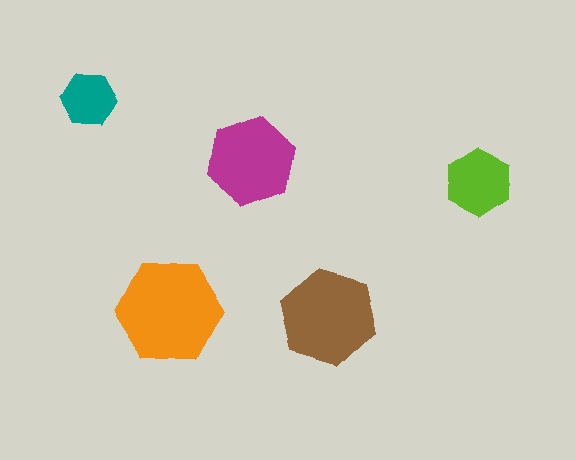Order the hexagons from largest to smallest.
the orange one, the brown one, the magenta one, the lime one, the teal one.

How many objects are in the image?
There are 5 objects in the image.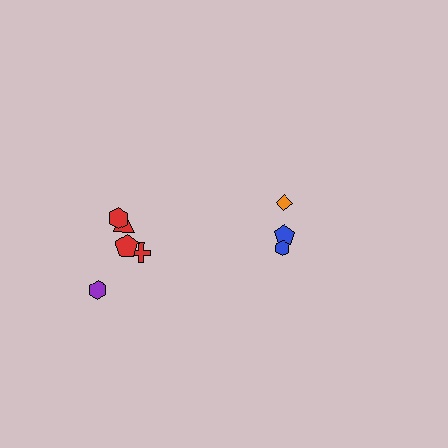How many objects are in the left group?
There are 5 objects.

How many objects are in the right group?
There are 3 objects.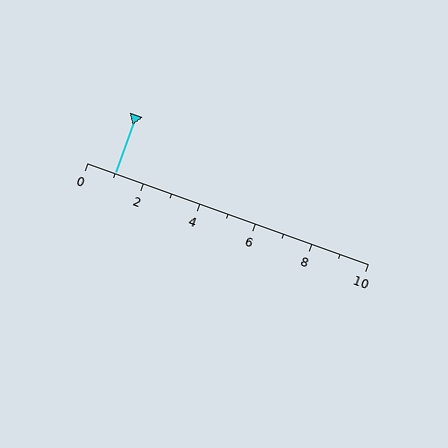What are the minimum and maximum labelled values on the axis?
The axis runs from 0 to 10.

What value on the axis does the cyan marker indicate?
The marker indicates approximately 1.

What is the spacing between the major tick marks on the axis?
The major ticks are spaced 2 apart.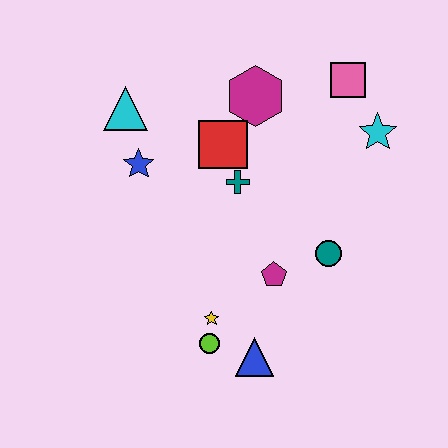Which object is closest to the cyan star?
The pink square is closest to the cyan star.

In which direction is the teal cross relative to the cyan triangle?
The teal cross is to the right of the cyan triangle.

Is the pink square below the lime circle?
No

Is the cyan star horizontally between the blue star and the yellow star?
No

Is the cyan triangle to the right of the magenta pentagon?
No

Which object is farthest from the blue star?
The cyan star is farthest from the blue star.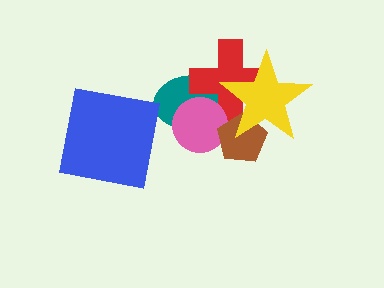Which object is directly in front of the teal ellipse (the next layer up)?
The red cross is directly in front of the teal ellipse.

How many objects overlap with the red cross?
4 objects overlap with the red cross.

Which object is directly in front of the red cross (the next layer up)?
The pink circle is directly in front of the red cross.